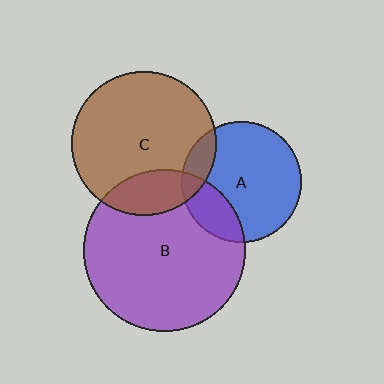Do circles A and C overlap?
Yes.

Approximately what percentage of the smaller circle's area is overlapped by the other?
Approximately 15%.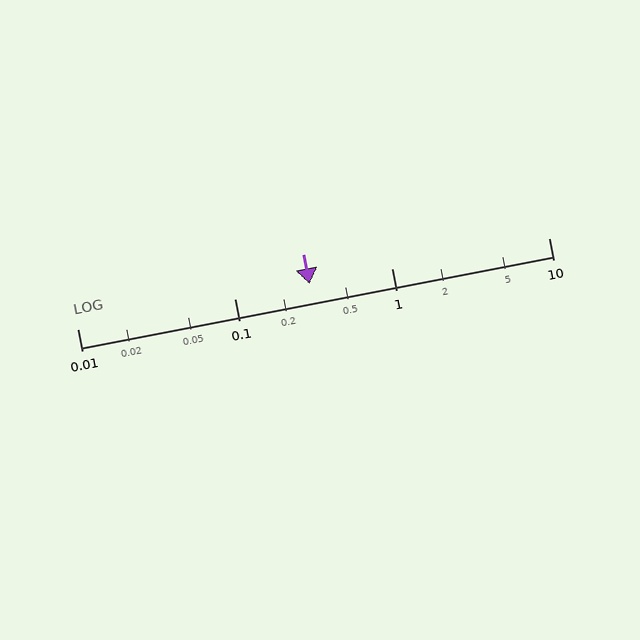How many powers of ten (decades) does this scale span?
The scale spans 3 decades, from 0.01 to 10.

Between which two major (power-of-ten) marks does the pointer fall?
The pointer is between 0.1 and 1.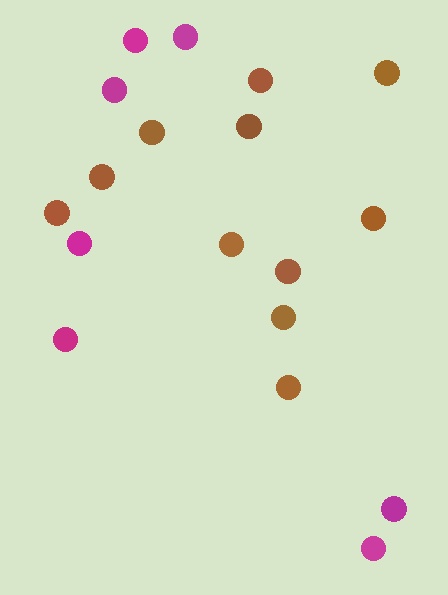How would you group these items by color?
There are 2 groups: one group of brown circles (11) and one group of magenta circles (7).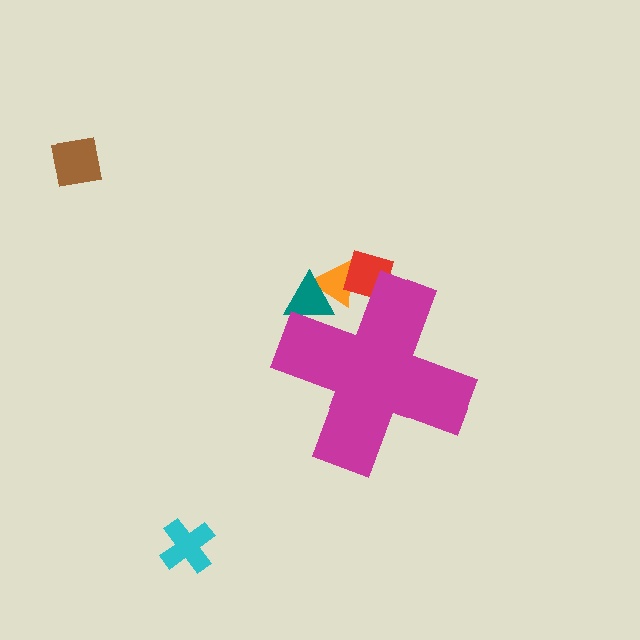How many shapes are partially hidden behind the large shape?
3 shapes are partially hidden.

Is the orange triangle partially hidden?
Yes, the orange triangle is partially hidden behind the magenta cross.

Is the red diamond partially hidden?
Yes, the red diamond is partially hidden behind the magenta cross.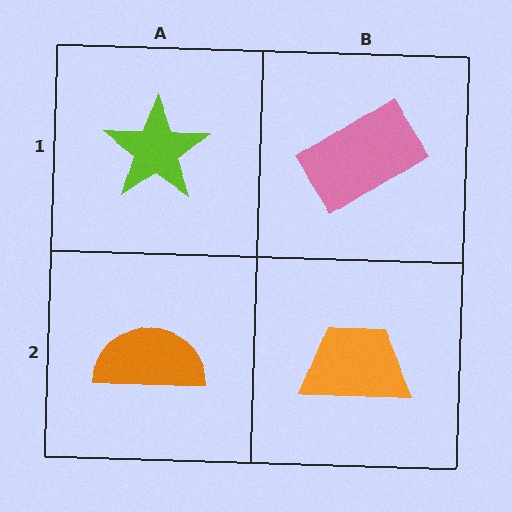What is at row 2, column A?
An orange semicircle.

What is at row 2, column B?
An orange trapezoid.